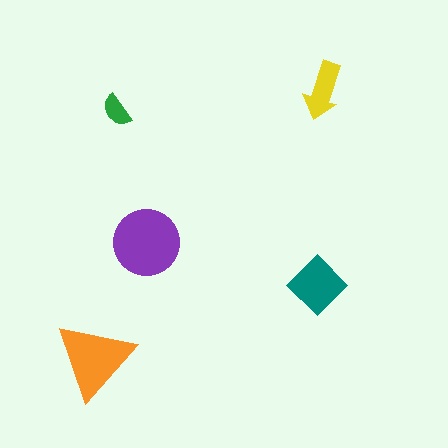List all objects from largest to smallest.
The purple circle, the orange triangle, the teal diamond, the yellow arrow, the green semicircle.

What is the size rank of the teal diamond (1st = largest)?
3rd.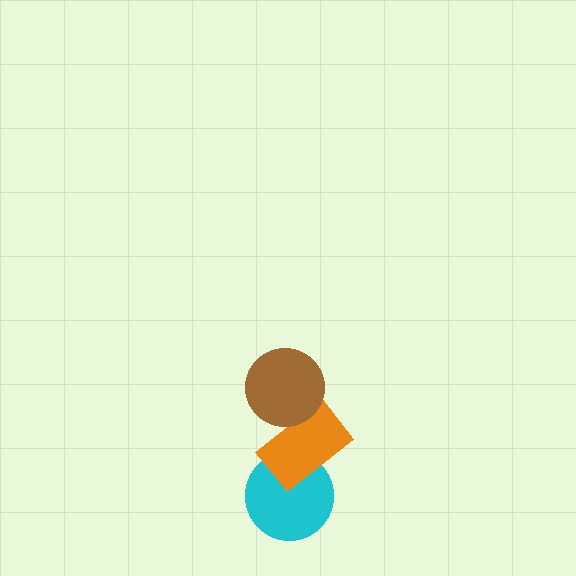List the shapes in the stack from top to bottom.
From top to bottom: the brown circle, the orange rectangle, the cyan circle.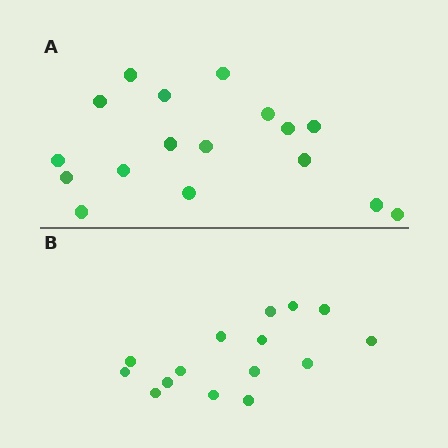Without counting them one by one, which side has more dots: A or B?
Region A (the top region) has more dots.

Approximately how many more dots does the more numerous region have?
Region A has just a few more — roughly 2 or 3 more dots than region B.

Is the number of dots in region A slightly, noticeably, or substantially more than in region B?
Region A has only slightly more — the two regions are fairly close. The ratio is roughly 1.1 to 1.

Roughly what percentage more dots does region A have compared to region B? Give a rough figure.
About 15% more.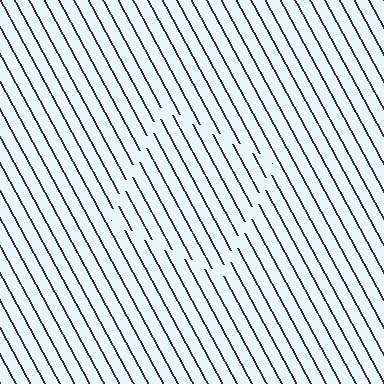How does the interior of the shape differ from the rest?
The interior of the shape contains the same grating, shifted by half a period — the contour is defined by the phase discontinuity where line-ends from the inner and outer gratings abut.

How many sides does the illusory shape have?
4 sides — the line-ends trace a square.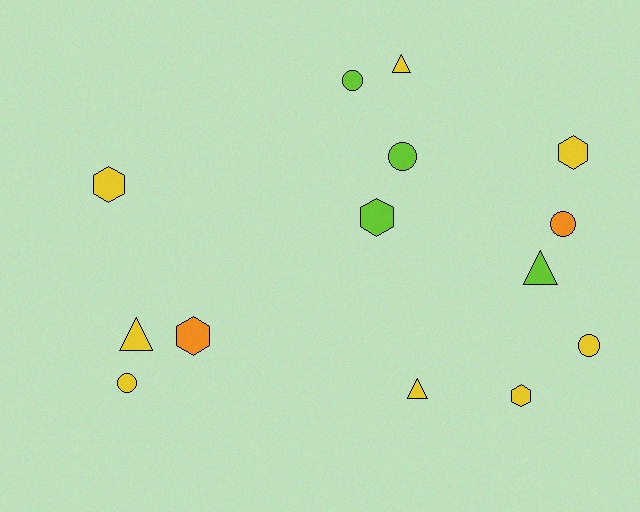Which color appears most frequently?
Yellow, with 8 objects.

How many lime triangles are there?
There is 1 lime triangle.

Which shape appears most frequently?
Hexagon, with 5 objects.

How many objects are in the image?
There are 14 objects.